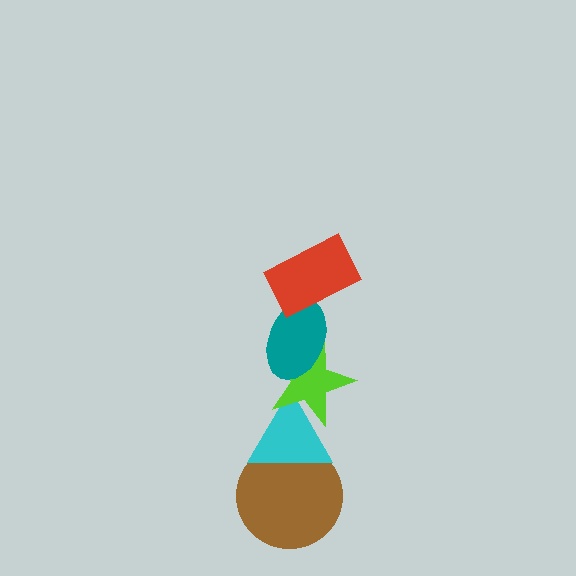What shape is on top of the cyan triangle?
The lime star is on top of the cyan triangle.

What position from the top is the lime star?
The lime star is 3rd from the top.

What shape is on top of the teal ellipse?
The red rectangle is on top of the teal ellipse.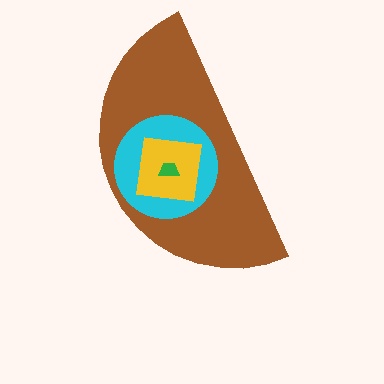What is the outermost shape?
The brown semicircle.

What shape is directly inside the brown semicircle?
The cyan circle.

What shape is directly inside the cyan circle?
The yellow square.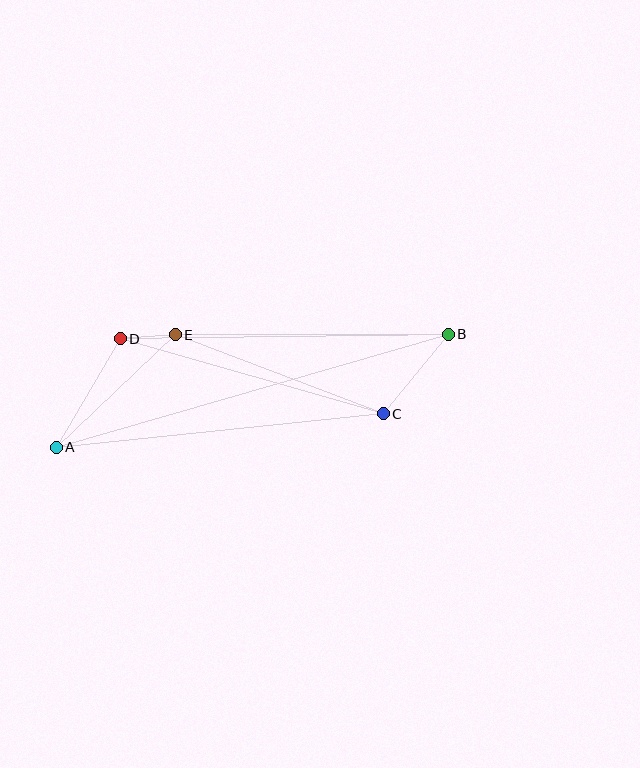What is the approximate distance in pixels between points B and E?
The distance between B and E is approximately 273 pixels.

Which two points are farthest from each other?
Points A and B are farthest from each other.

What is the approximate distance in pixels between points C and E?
The distance between C and E is approximately 222 pixels.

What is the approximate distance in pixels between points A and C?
The distance between A and C is approximately 329 pixels.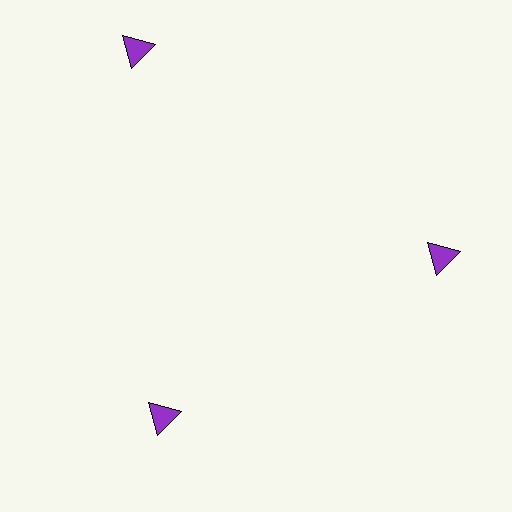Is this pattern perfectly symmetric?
No. The 3 purple triangles are arranged in a ring, but one element near the 11 o'clock position is pushed outward from the center, breaking the 3-fold rotational symmetry.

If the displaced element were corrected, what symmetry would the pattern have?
It would have 3-fold rotational symmetry — the pattern would map onto itself every 120 degrees.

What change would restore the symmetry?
The symmetry would be restored by moving it inward, back onto the ring so that all 3 triangles sit at equal angles and equal distance from the center.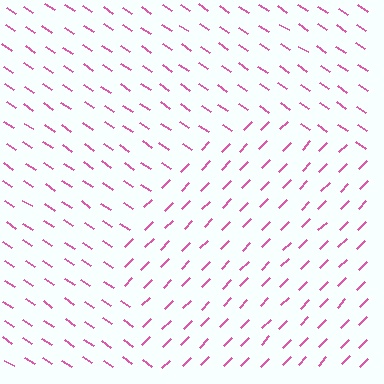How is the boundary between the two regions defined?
The boundary is defined purely by a change in line orientation (approximately 79 degrees difference). All lines are the same color and thickness.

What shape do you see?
I see a circle.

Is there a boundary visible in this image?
Yes, there is a texture boundary formed by a change in line orientation.